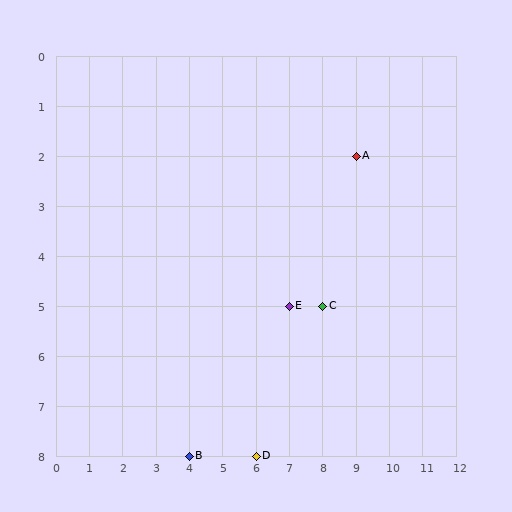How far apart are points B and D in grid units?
Points B and D are 2 columns apart.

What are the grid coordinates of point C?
Point C is at grid coordinates (8, 5).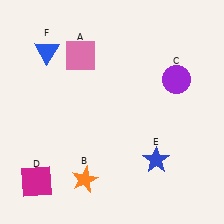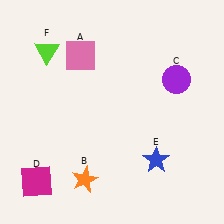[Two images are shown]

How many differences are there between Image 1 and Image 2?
There is 1 difference between the two images.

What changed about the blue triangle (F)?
In Image 1, F is blue. In Image 2, it changed to lime.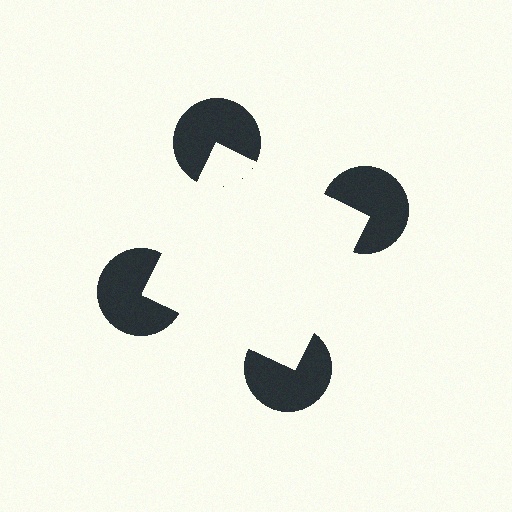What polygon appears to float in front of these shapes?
An illusory square — its edges are inferred from the aligned wedge cuts in the pac-man discs, not physically drawn.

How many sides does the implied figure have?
4 sides.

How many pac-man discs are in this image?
There are 4 — one at each vertex of the illusory square.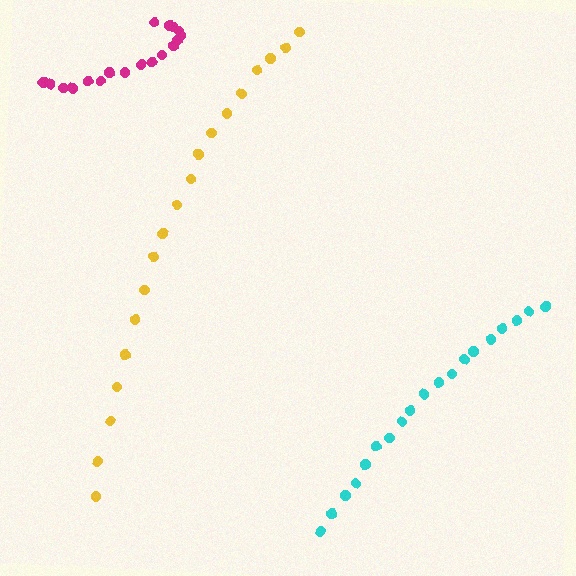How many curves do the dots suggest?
There are 3 distinct paths.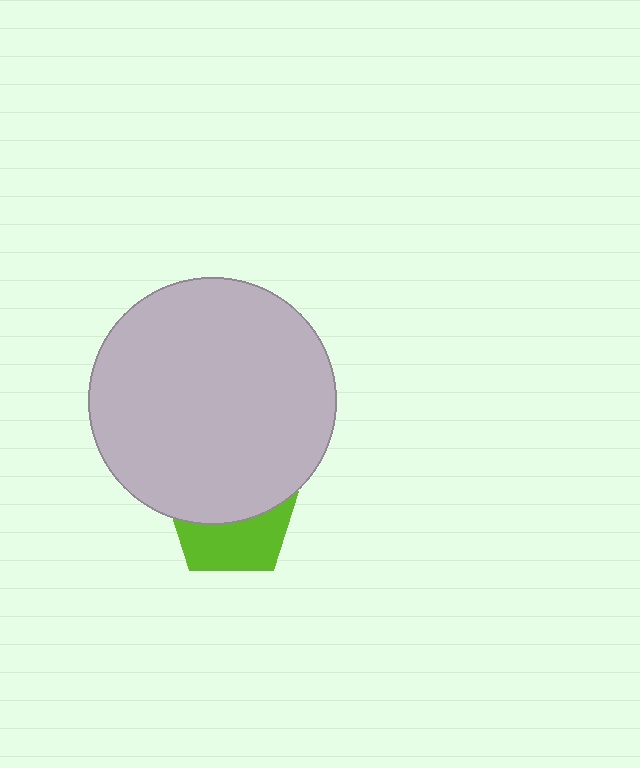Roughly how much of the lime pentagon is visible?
About half of it is visible (roughly 45%).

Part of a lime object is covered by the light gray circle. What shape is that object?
It is a pentagon.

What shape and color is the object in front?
The object in front is a light gray circle.